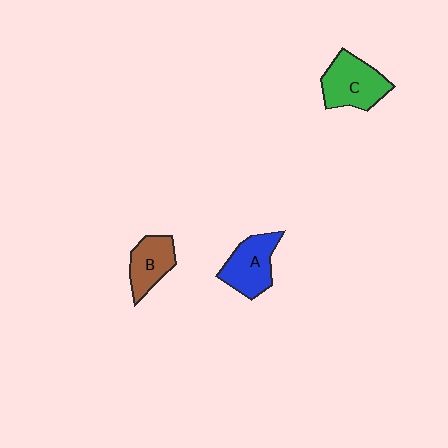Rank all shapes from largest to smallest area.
From largest to smallest: C (green), A (blue), B (brown).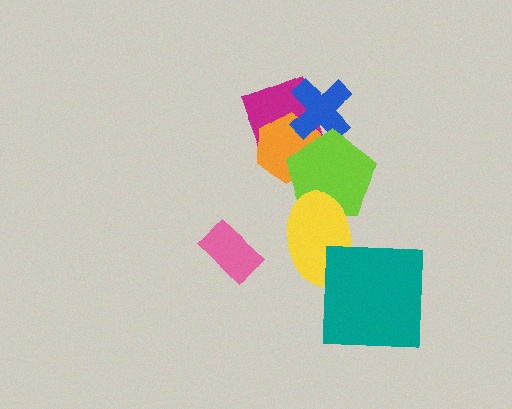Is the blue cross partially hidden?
Yes, it is partially covered by another shape.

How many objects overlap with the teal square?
1 object overlaps with the teal square.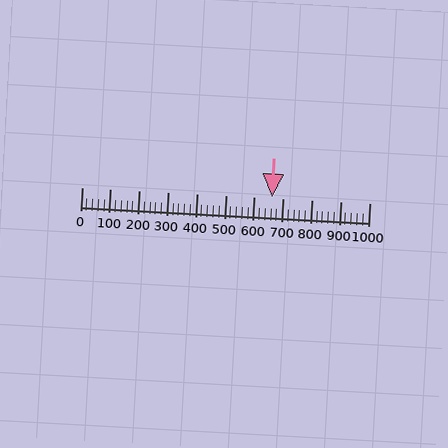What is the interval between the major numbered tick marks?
The major tick marks are spaced 100 units apart.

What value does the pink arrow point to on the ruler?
The pink arrow points to approximately 660.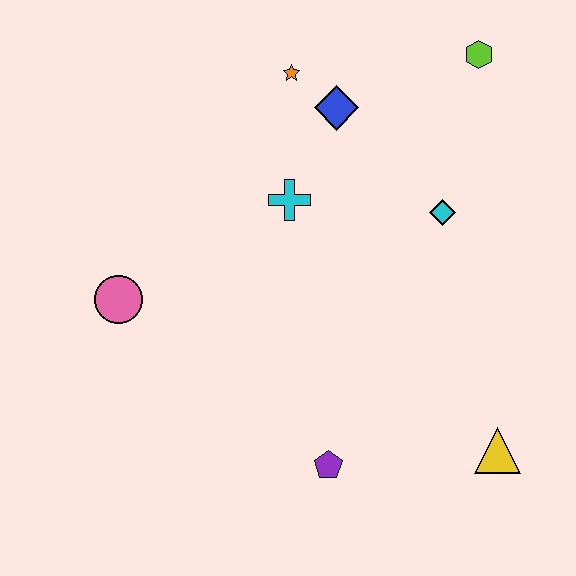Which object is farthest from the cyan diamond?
The pink circle is farthest from the cyan diamond.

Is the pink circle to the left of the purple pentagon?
Yes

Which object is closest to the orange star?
The blue diamond is closest to the orange star.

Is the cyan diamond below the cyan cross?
Yes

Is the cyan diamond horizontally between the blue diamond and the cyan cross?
No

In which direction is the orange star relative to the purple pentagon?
The orange star is above the purple pentagon.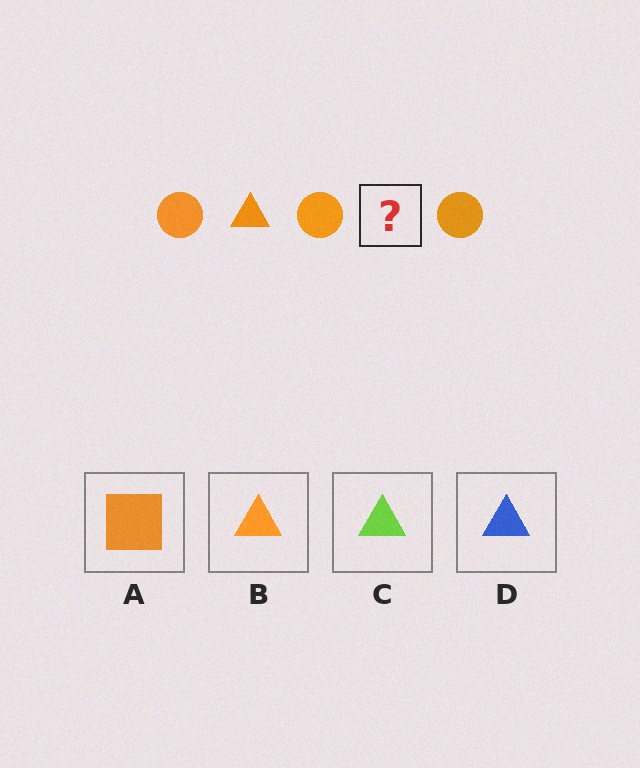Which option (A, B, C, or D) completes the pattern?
B.